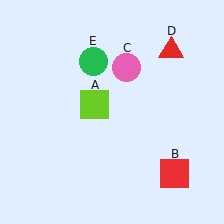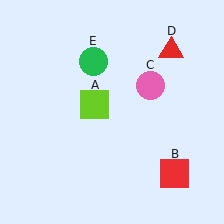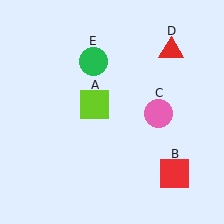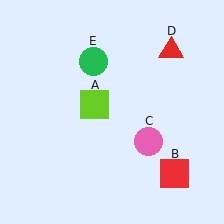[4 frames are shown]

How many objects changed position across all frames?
1 object changed position: pink circle (object C).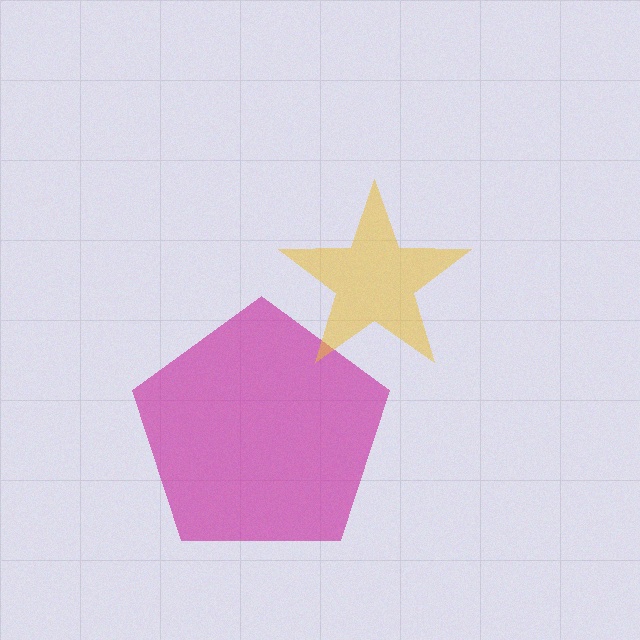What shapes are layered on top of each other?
The layered shapes are: a magenta pentagon, a yellow star.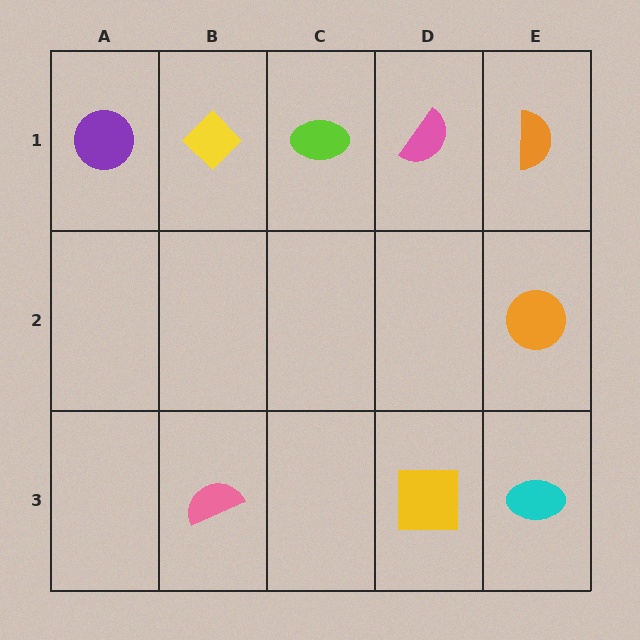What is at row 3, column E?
A cyan ellipse.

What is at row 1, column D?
A pink semicircle.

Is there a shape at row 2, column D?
No, that cell is empty.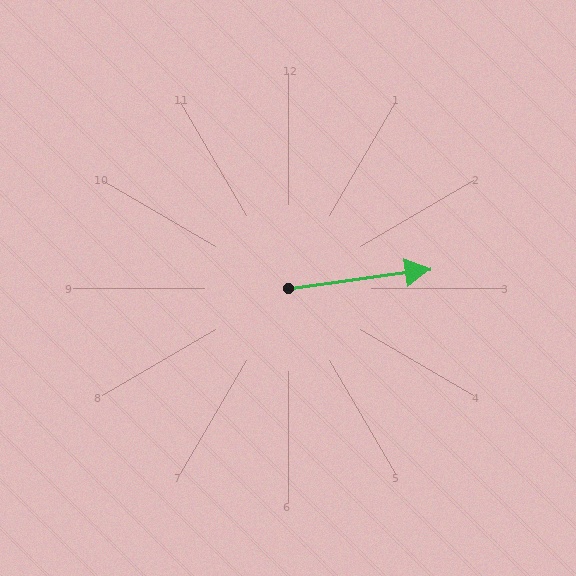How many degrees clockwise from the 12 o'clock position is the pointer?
Approximately 82 degrees.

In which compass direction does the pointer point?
East.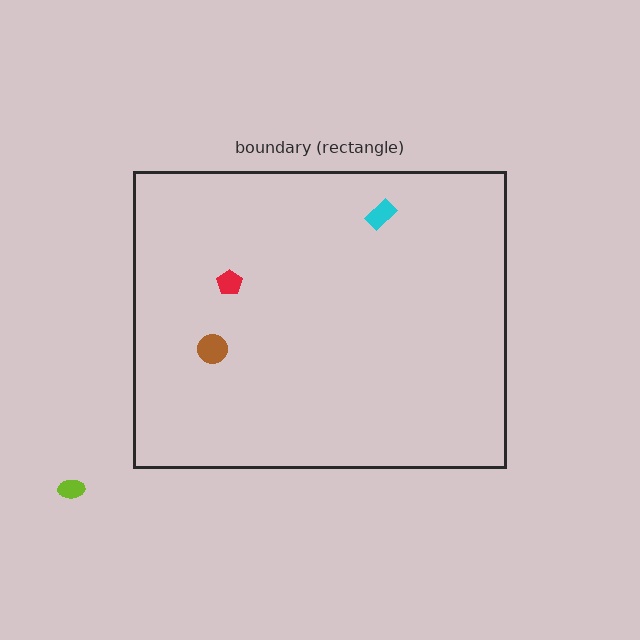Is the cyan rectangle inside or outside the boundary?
Inside.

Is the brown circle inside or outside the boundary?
Inside.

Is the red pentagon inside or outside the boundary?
Inside.